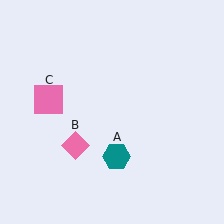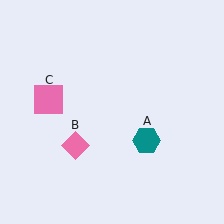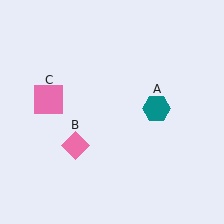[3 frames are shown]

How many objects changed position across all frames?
1 object changed position: teal hexagon (object A).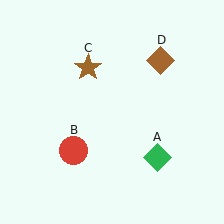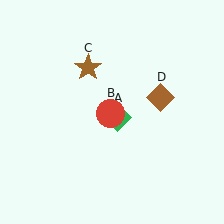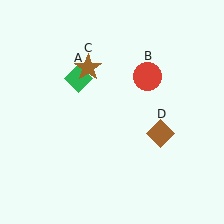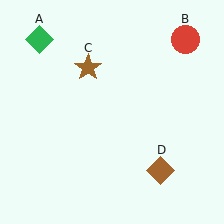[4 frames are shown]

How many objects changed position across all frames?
3 objects changed position: green diamond (object A), red circle (object B), brown diamond (object D).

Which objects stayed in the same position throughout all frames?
Brown star (object C) remained stationary.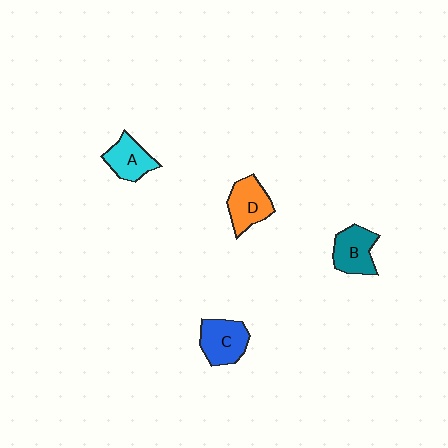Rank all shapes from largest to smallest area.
From largest to smallest: C (blue), D (orange), B (teal), A (cyan).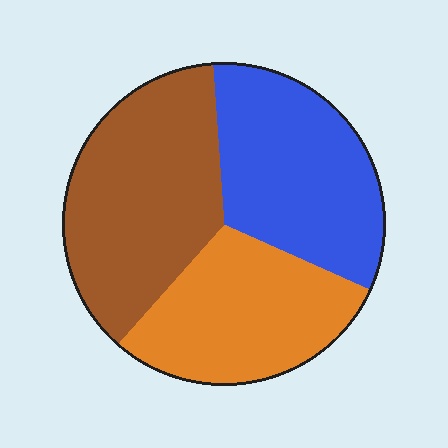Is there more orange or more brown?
Brown.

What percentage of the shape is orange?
Orange covers about 30% of the shape.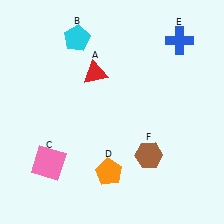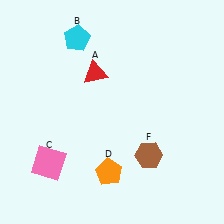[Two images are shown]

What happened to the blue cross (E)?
The blue cross (E) was removed in Image 2. It was in the top-right area of Image 1.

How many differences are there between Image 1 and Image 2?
There is 1 difference between the two images.